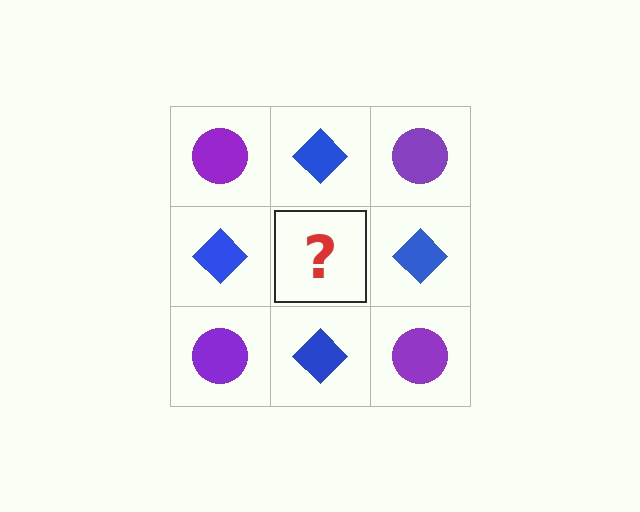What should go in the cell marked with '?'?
The missing cell should contain a purple circle.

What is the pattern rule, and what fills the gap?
The rule is that it alternates purple circle and blue diamond in a checkerboard pattern. The gap should be filled with a purple circle.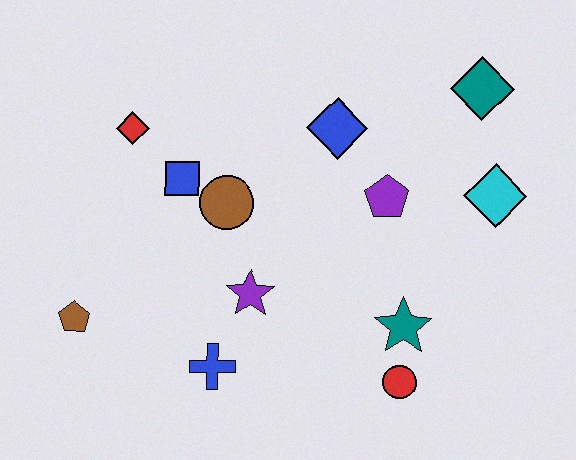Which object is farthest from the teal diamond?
The brown pentagon is farthest from the teal diamond.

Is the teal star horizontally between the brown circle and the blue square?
No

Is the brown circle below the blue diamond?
Yes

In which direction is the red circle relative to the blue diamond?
The red circle is below the blue diamond.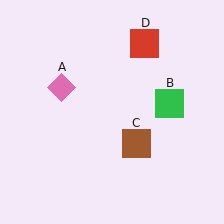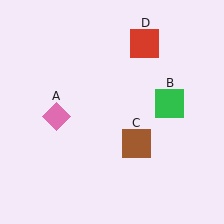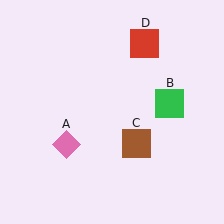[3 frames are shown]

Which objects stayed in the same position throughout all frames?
Green square (object B) and brown square (object C) and red square (object D) remained stationary.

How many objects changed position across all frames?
1 object changed position: pink diamond (object A).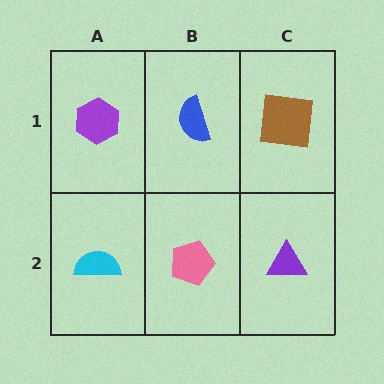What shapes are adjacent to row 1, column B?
A pink pentagon (row 2, column B), a purple hexagon (row 1, column A), a brown square (row 1, column C).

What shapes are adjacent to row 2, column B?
A blue semicircle (row 1, column B), a cyan semicircle (row 2, column A), a purple triangle (row 2, column C).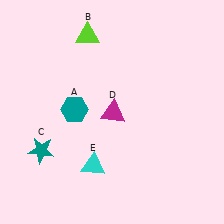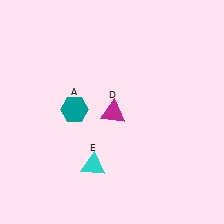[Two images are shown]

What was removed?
The teal star (C), the lime triangle (B) were removed in Image 2.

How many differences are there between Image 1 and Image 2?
There are 2 differences between the two images.